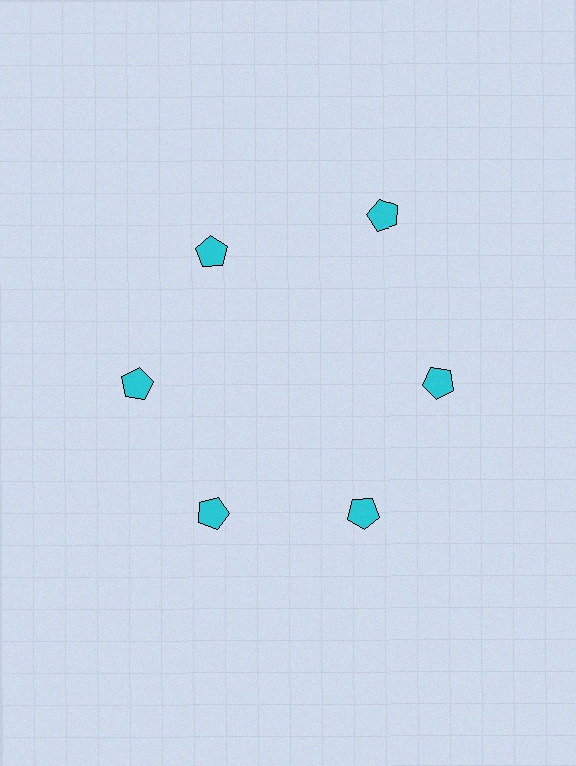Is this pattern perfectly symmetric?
No. The 6 cyan pentagons are arranged in a ring, but one element near the 1 o'clock position is pushed outward from the center, breaking the 6-fold rotational symmetry.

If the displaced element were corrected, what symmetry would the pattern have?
It would have 6-fold rotational symmetry — the pattern would map onto itself every 60 degrees.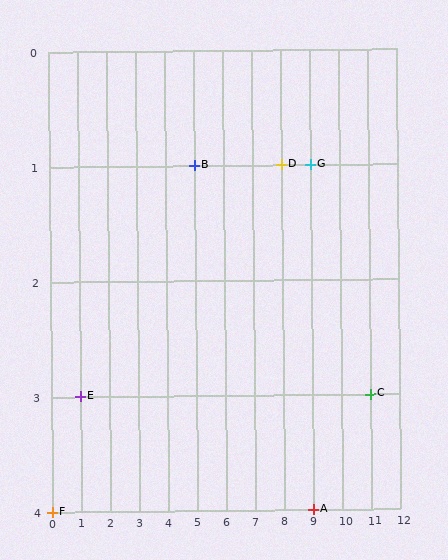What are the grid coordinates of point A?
Point A is at grid coordinates (9, 4).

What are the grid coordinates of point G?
Point G is at grid coordinates (9, 1).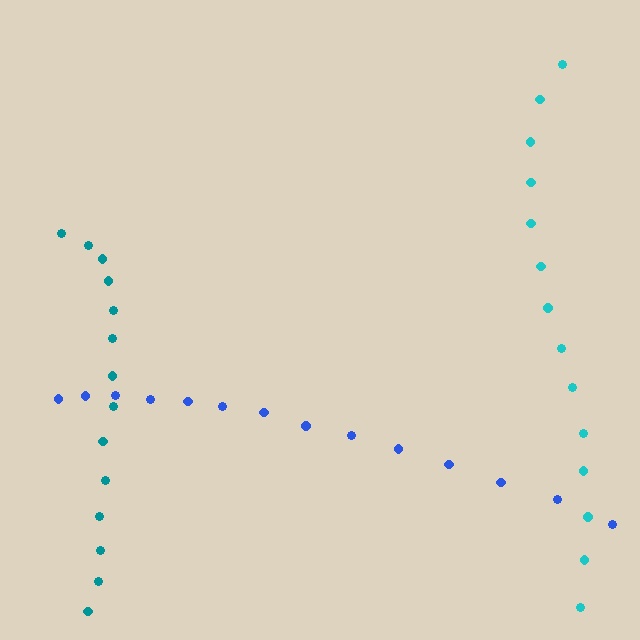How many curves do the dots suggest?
There are 3 distinct paths.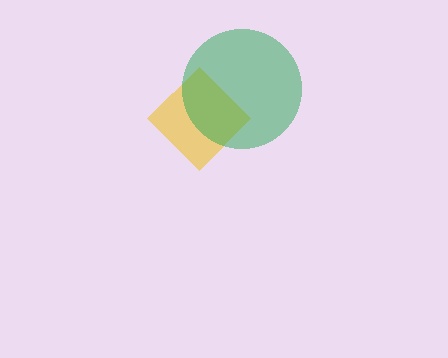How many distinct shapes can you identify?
There are 2 distinct shapes: a yellow diamond, a green circle.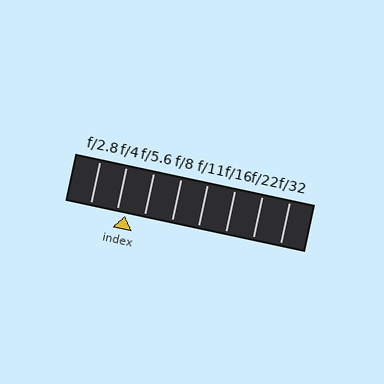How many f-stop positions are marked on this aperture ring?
There are 8 f-stop positions marked.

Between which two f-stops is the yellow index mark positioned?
The index mark is between f/4 and f/5.6.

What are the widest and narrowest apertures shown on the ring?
The widest aperture shown is f/2.8 and the narrowest is f/32.